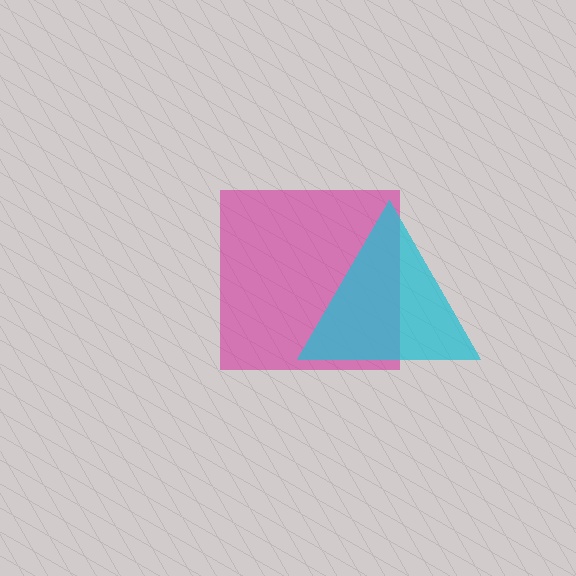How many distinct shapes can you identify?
There are 2 distinct shapes: a magenta square, a cyan triangle.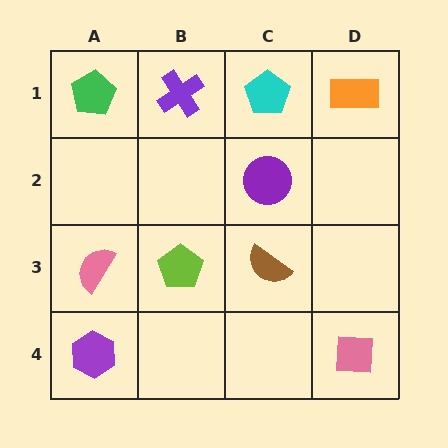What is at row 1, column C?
A cyan pentagon.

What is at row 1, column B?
A purple cross.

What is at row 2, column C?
A purple circle.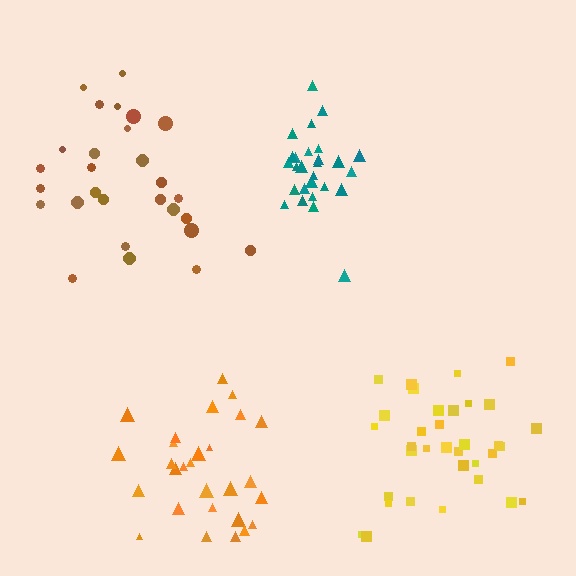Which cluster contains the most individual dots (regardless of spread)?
Yellow (34).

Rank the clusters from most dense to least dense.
teal, orange, yellow, brown.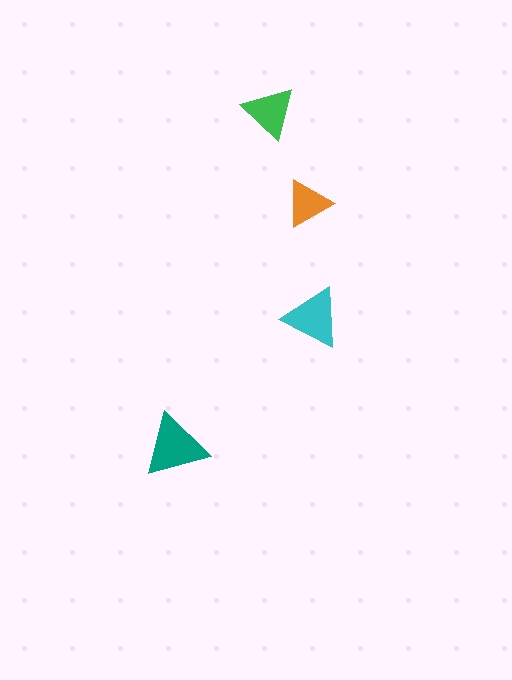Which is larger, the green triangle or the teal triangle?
The teal one.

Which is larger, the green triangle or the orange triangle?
The green one.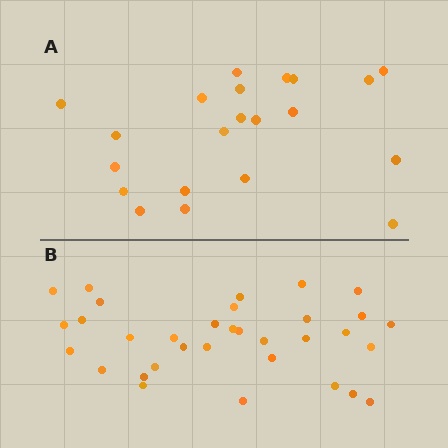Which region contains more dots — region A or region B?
Region B (the bottom region) has more dots.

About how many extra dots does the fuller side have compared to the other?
Region B has roughly 12 or so more dots than region A.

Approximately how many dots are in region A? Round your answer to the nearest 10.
About 20 dots. (The exact count is 21, which rounds to 20.)